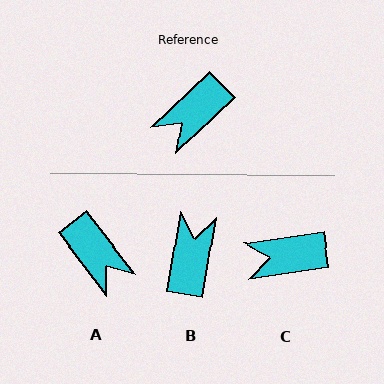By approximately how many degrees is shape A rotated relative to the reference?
Approximately 84 degrees counter-clockwise.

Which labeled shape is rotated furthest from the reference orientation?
B, about 142 degrees away.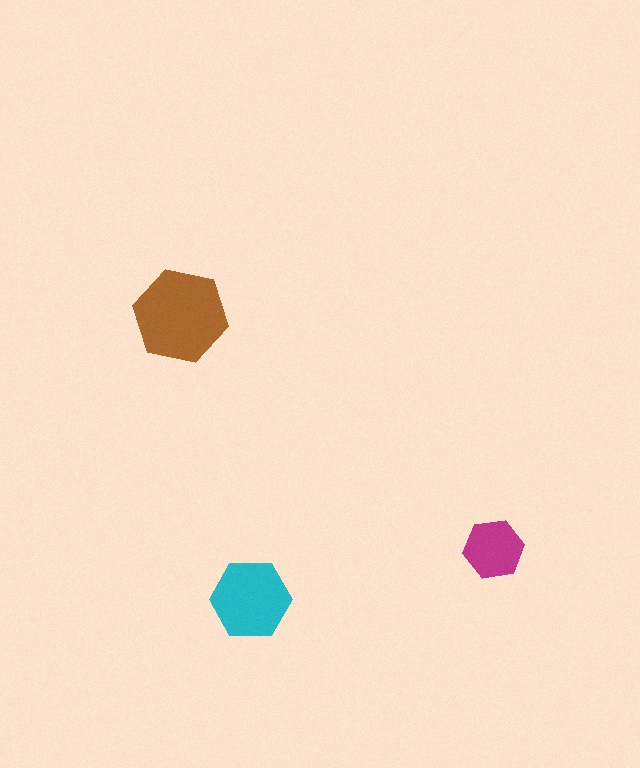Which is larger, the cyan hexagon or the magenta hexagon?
The cyan one.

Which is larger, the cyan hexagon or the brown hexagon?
The brown one.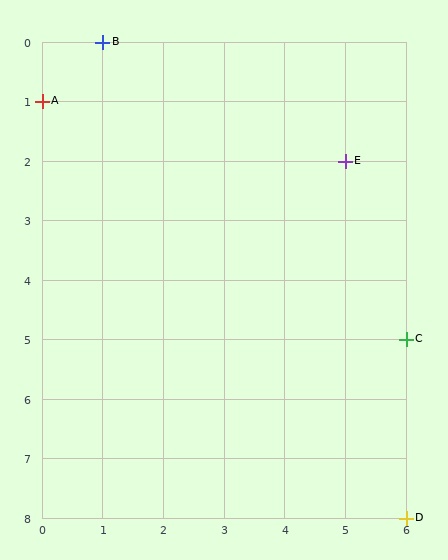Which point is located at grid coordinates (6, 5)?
Point C is at (6, 5).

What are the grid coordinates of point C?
Point C is at grid coordinates (6, 5).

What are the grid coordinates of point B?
Point B is at grid coordinates (1, 0).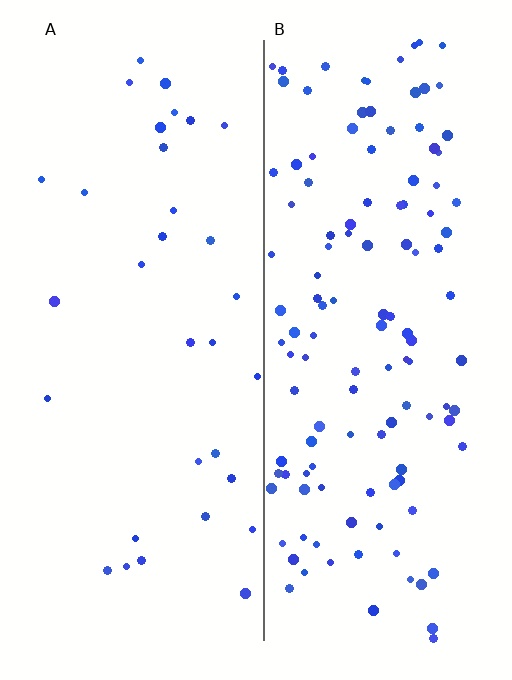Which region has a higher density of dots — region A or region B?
B (the right).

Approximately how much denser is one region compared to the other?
Approximately 3.8× — region B over region A.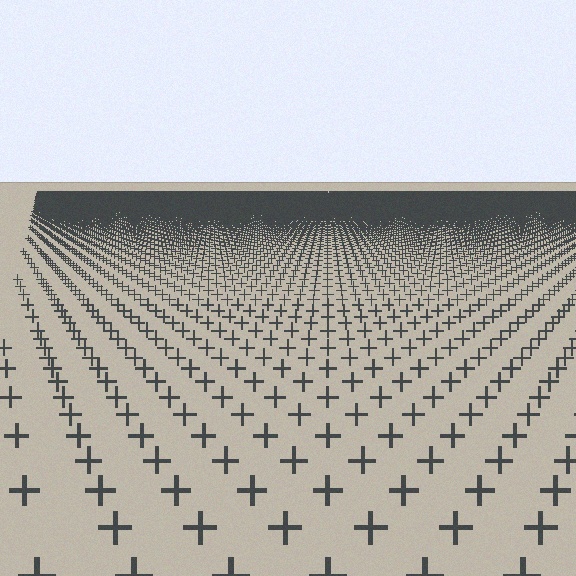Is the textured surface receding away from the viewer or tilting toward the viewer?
The surface is receding away from the viewer. Texture elements get smaller and denser toward the top.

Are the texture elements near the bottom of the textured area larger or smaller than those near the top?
Larger. Near the bottom, elements are closer to the viewer and appear at a bigger on-screen size.